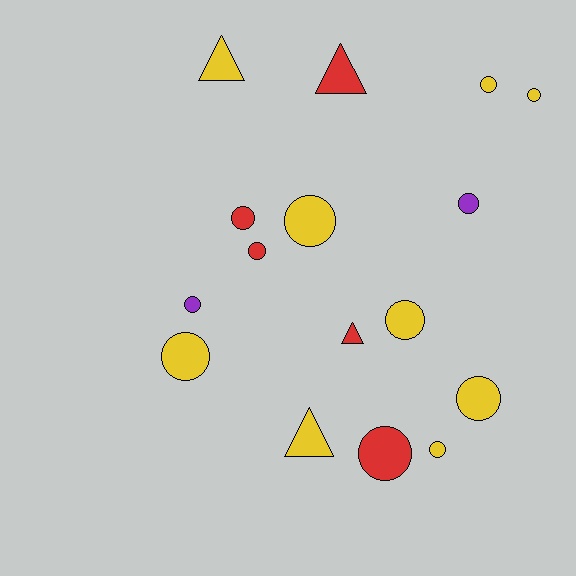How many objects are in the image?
There are 16 objects.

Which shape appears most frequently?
Circle, with 12 objects.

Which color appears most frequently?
Yellow, with 9 objects.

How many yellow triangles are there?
There are 2 yellow triangles.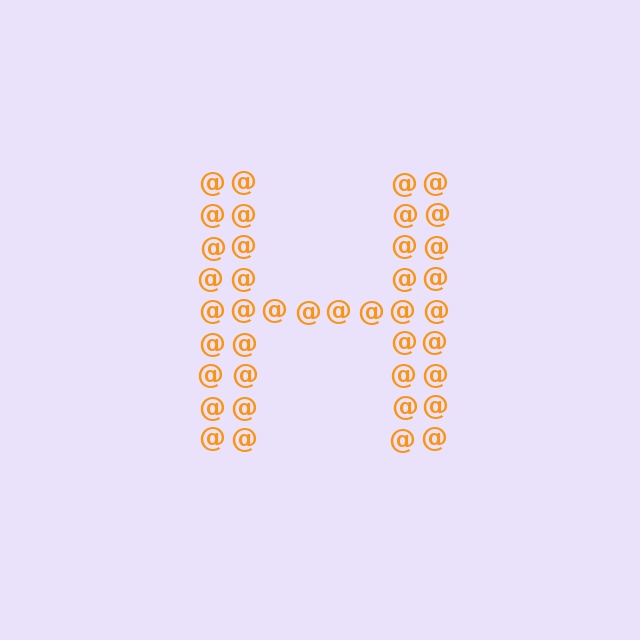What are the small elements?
The small elements are at signs.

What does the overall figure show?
The overall figure shows the letter H.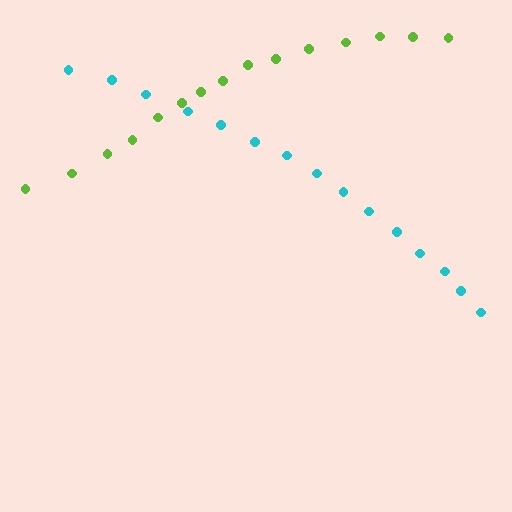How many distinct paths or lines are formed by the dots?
There are 2 distinct paths.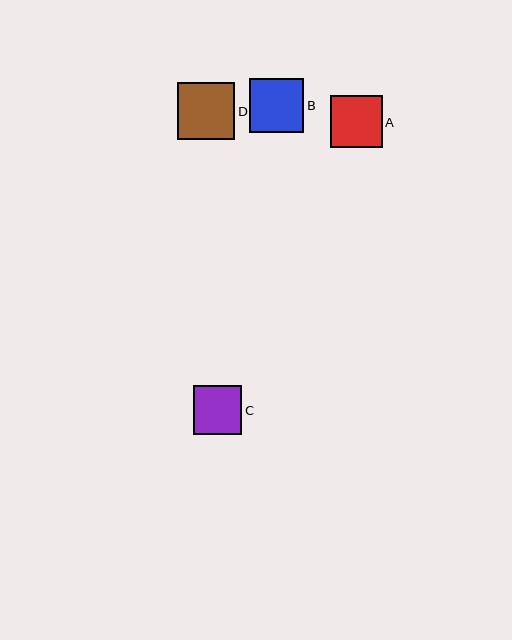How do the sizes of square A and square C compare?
Square A and square C are approximately the same size.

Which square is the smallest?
Square C is the smallest with a size of approximately 49 pixels.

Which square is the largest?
Square D is the largest with a size of approximately 57 pixels.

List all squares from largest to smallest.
From largest to smallest: D, B, A, C.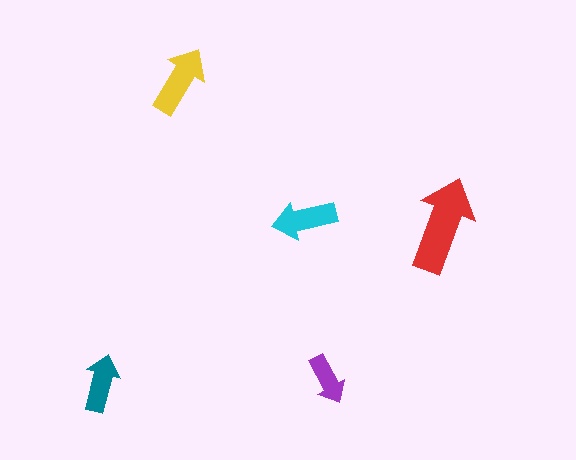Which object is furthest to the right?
The red arrow is rightmost.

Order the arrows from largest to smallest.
the red one, the yellow one, the cyan one, the teal one, the purple one.